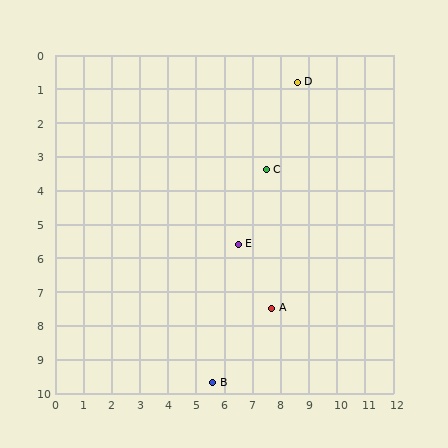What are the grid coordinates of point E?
Point E is at approximately (6.5, 5.6).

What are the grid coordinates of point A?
Point A is at approximately (7.7, 7.5).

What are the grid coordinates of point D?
Point D is at approximately (8.6, 0.8).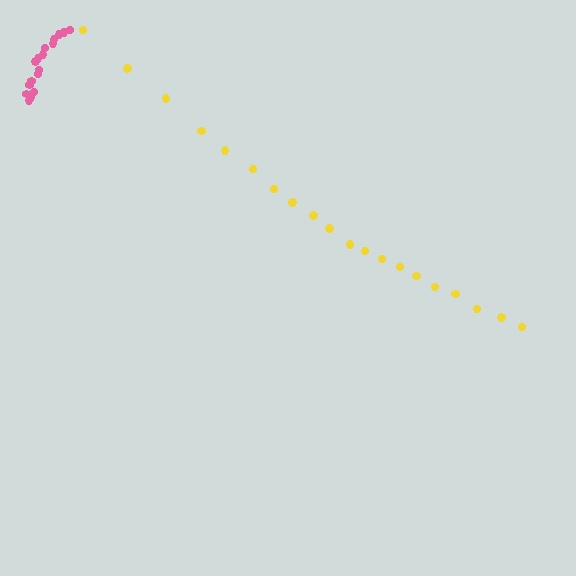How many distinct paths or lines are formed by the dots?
There are 2 distinct paths.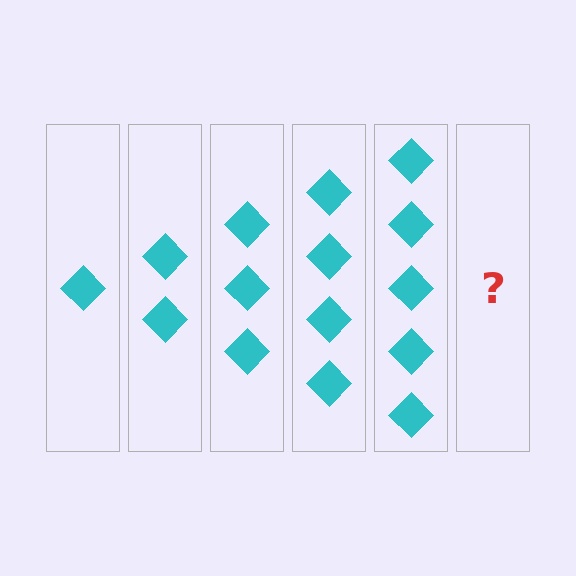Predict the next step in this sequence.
The next step is 6 diamonds.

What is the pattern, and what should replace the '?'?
The pattern is that each step adds one more diamond. The '?' should be 6 diamonds.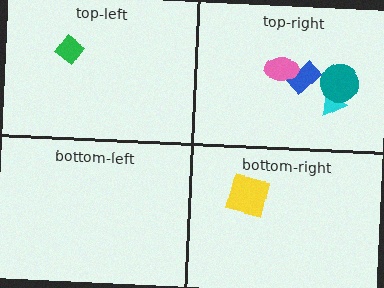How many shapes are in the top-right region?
4.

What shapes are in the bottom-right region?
The yellow square.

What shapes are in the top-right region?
The blue rectangle, the cyan triangle, the pink ellipse, the teal circle.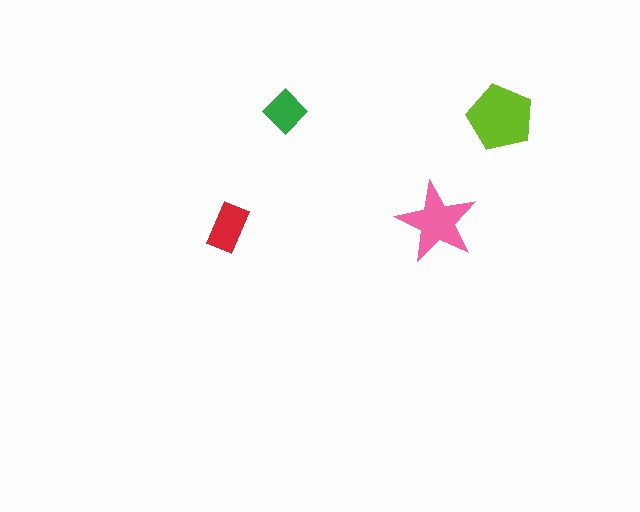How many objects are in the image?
There are 4 objects in the image.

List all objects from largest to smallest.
The lime pentagon, the pink star, the red rectangle, the green diamond.